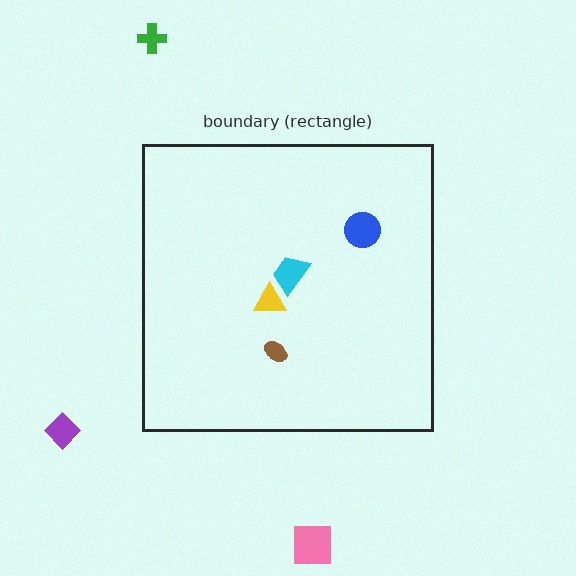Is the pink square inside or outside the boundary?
Outside.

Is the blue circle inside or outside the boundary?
Inside.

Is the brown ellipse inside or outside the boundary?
Inside.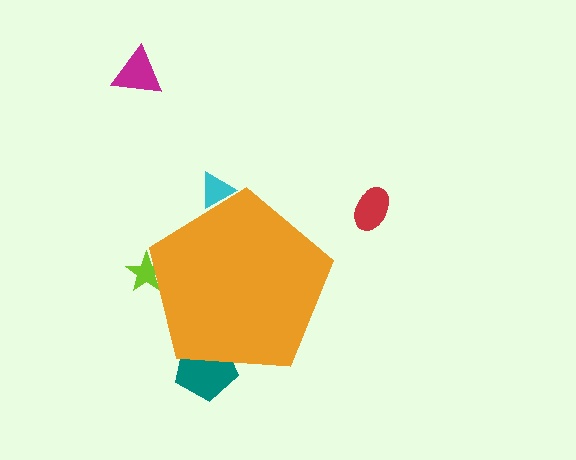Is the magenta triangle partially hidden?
No, the magenta triangle is fully visible.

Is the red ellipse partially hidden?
No, the red ellipse is fully visible.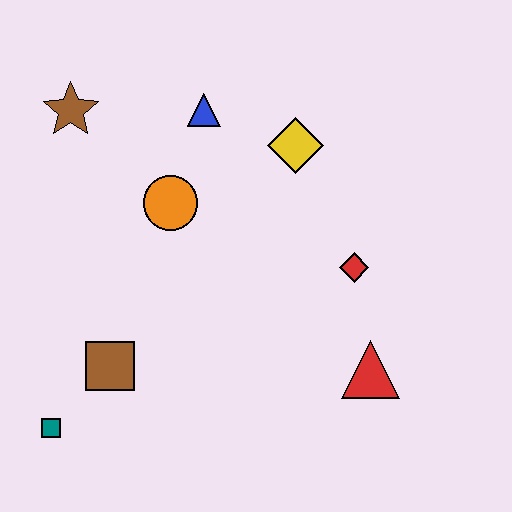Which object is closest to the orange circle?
The blue triangle is closest to the orange circle.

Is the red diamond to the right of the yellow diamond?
Yes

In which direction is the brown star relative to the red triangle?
The brown star is to the left of the red triangle.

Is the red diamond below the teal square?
No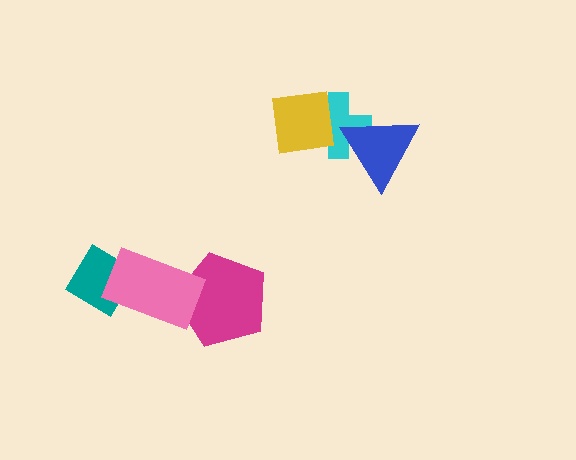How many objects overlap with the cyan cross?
2 objects overlap with the cyan cross.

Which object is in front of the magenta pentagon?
The pink rectangle is in front of the magenta pentagon.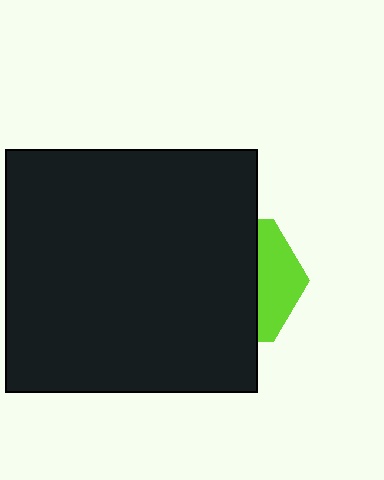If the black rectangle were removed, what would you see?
You would see the complete lime hexagon.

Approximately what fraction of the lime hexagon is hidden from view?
Roughly 68% of the lime hexagon is hidden behind the black rectangle.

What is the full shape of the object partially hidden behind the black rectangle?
The partially hidden object is a lime hexagon.